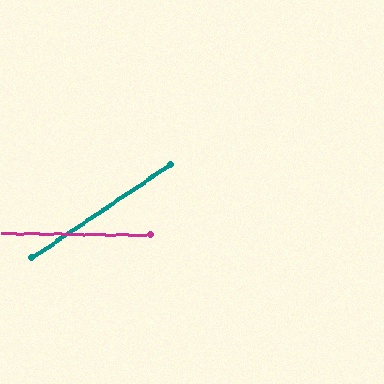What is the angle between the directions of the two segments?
Approximately 35 degrees.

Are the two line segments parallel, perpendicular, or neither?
Neither parallel nor perpendicular — they differ by about 35°.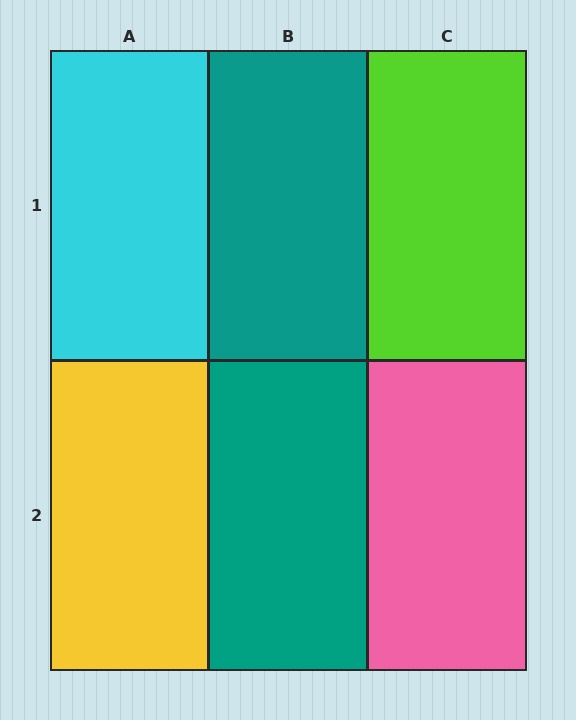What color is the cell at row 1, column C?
Lime.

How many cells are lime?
1 cell is lime.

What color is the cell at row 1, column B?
Teal.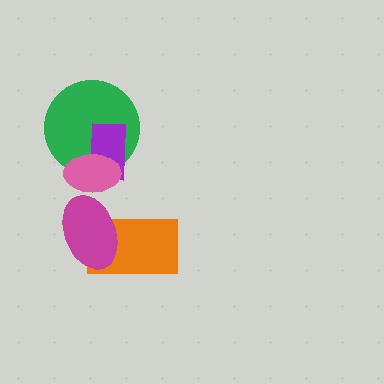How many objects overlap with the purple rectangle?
2 objects overlap with the purple rectangle.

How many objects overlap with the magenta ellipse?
2 objects overlap with the magenta ellipse.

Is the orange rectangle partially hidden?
Yes, it is partially covered by another shape.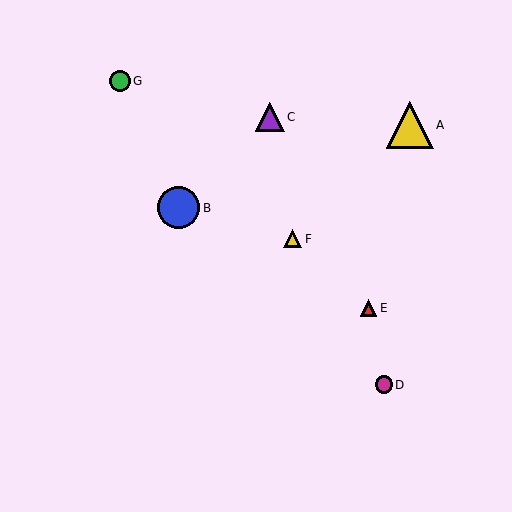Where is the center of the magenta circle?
The center of the magenta circle is at (384, 385).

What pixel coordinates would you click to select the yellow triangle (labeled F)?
Click at (293, 239) to select the yellow triangle F.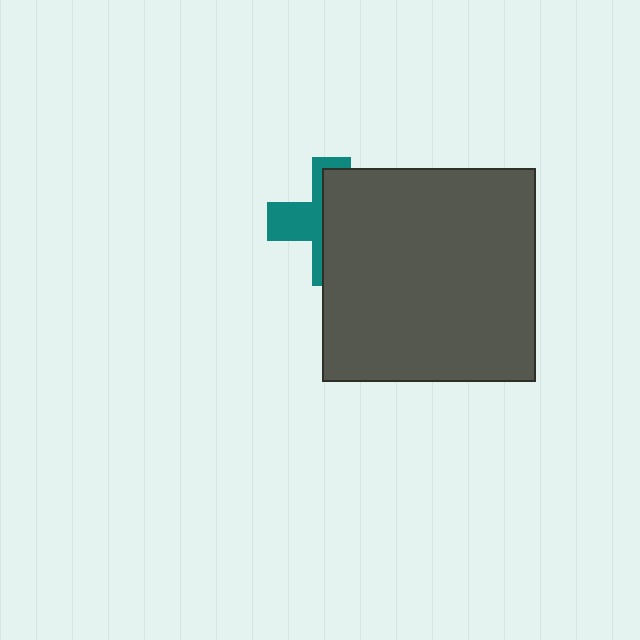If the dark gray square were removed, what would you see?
You would see the complete teal cross.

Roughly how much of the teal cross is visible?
A small part of it is visible (roughly 39%).